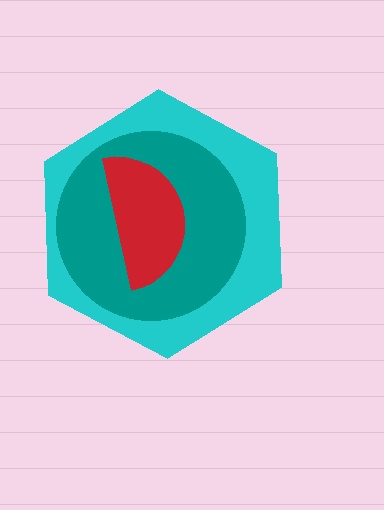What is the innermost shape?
The red semicircle.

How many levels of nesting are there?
3.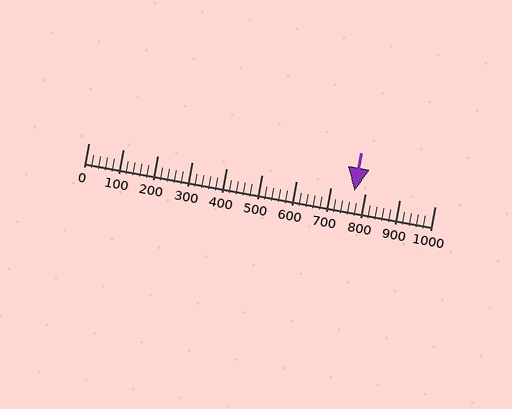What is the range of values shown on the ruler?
The ruler shows values from 0 to 1000.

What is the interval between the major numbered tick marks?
The major tick marks are spaced 100 units apart.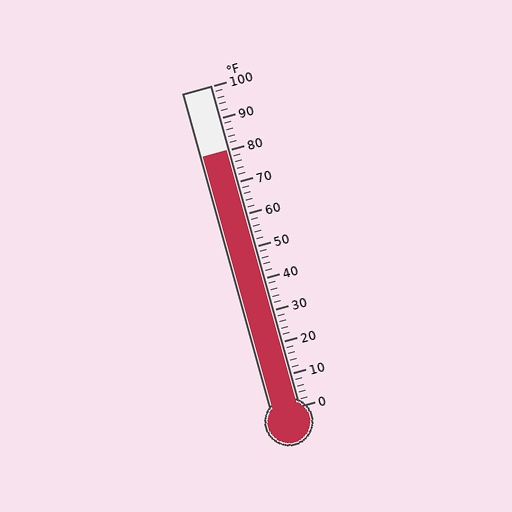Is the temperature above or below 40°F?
The temperature is above 40°F.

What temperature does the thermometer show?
The thermometer shows approximately 80°F.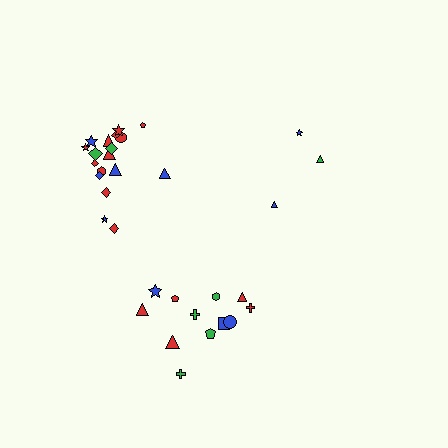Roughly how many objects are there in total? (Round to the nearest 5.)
Roughly 35 objects in total.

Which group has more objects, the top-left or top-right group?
The top-left group.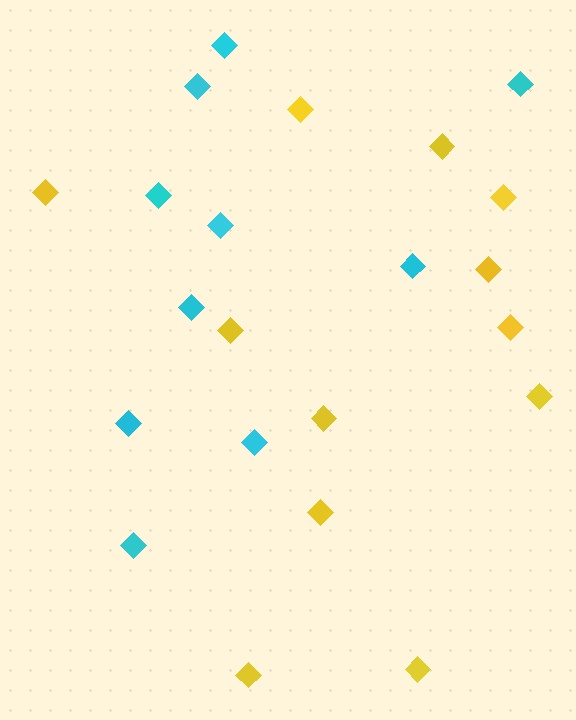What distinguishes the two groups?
There are 2 groups: one group of yellow diamonds (12) and one group of cyan diamonds (10).